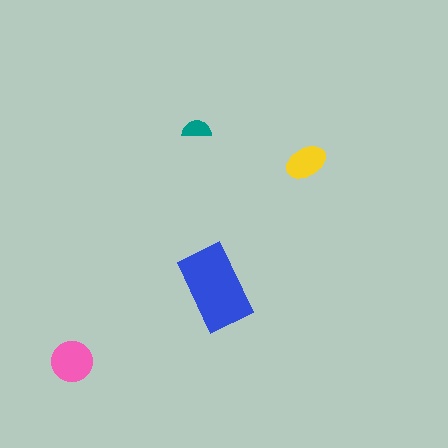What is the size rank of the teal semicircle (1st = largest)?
4th.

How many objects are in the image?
There are 4 objects in the image.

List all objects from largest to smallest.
The blue rectangle, the pink circle, the yellow ellipse, the teal semicircle.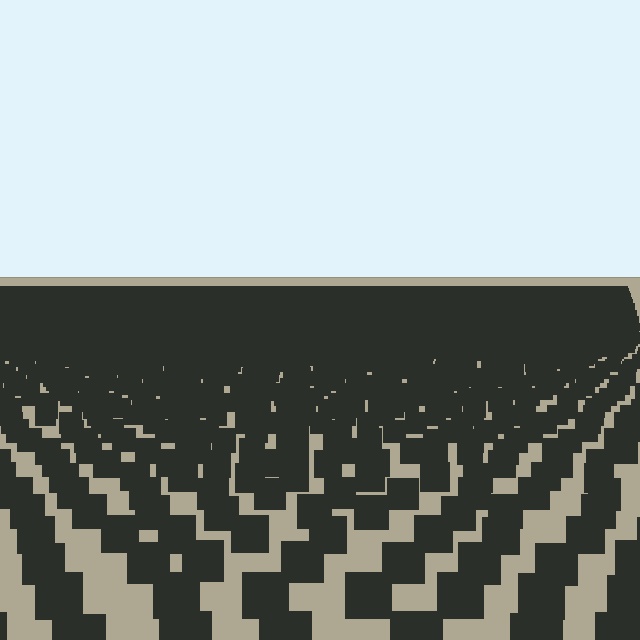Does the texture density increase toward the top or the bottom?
Density increases toward the top.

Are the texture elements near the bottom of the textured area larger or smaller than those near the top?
Larger. Near the bottom, elements are closer to the viewer and appear at a bigger on-screen size.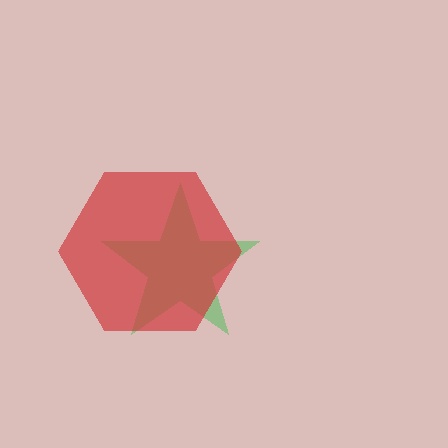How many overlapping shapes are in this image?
There are 2 overlapping shapes in the image.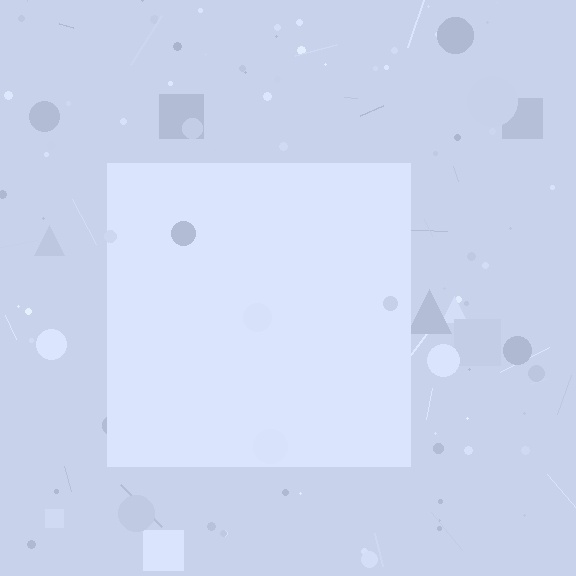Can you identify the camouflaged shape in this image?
The camouflaged shape is a square.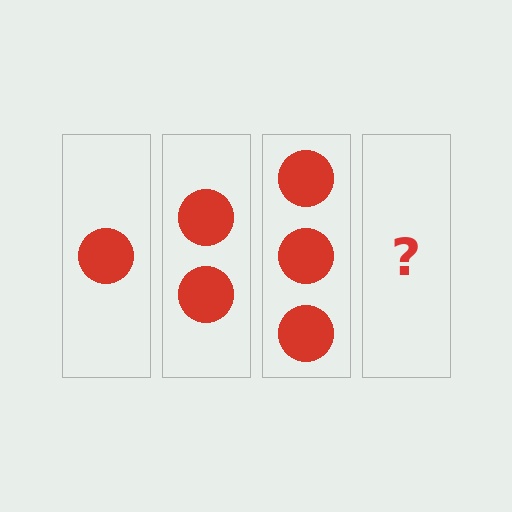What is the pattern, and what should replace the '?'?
The pattern is that each step adds one more circle. The '?' should be 4 circles.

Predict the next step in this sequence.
The next step is 4 circles.